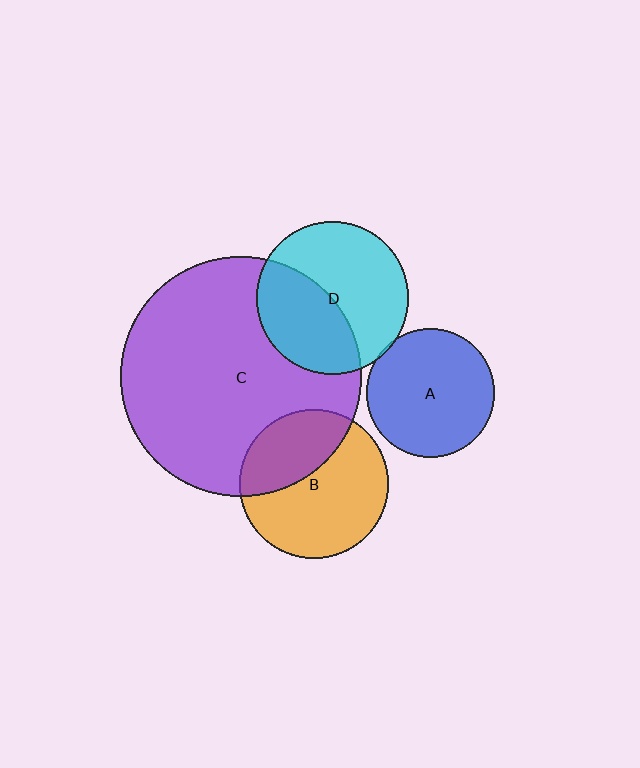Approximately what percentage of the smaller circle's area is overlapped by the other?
Approximately 45%.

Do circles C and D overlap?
Yes.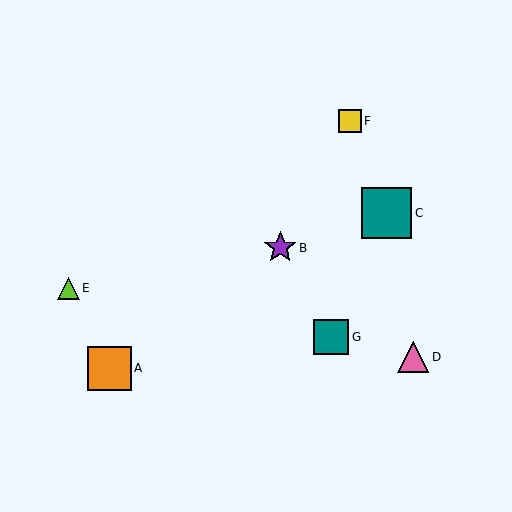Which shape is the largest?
The teal square (labeled C) is the largest.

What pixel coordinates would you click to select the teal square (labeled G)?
Click at (331, 337) to select the teal square G.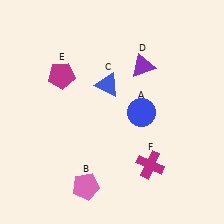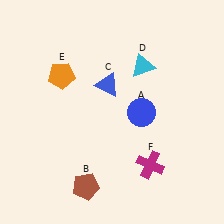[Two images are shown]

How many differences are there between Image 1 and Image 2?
There are 3 differences between the two images.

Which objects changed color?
B changed from pink to brown. D changed from purple to cyan. E changed from magenta to orange.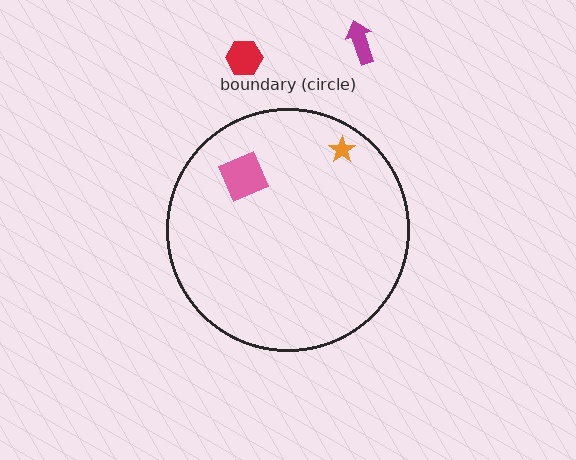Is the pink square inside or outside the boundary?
Inside.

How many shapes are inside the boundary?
2 inside, 2 outside.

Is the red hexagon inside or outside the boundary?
Outside.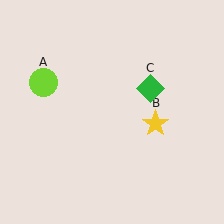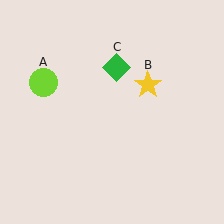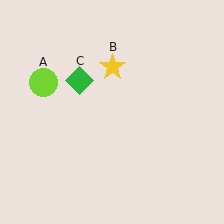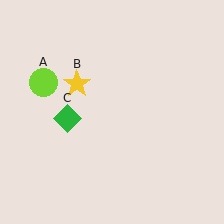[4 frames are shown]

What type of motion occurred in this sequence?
The yellow star (object B), green diamond (object C) rotated counterclockwise around the center of the scene.